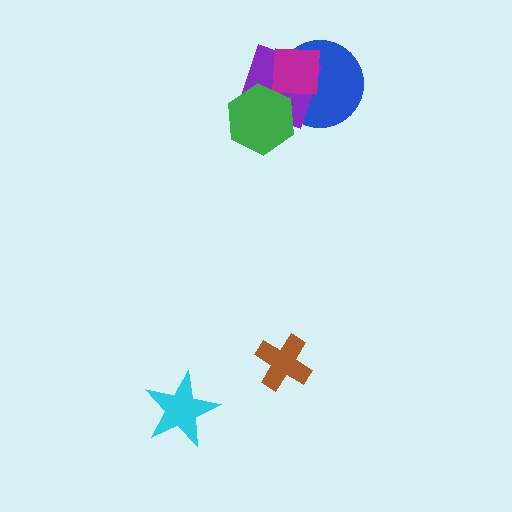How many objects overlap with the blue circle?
3 objects overlap with the blue circle.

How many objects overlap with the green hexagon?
3 objects overlap with the green hexagon.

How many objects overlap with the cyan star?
0 objects overlap with the cyan star.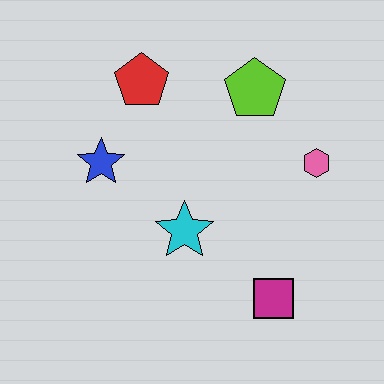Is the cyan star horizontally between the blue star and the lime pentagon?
Yes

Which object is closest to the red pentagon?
The blue star is closest to the red pentagon.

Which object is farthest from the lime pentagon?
The magenta square is farthest from the lime pentagon.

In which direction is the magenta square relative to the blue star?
The magenta square is to the right of the blue star.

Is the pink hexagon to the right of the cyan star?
Yes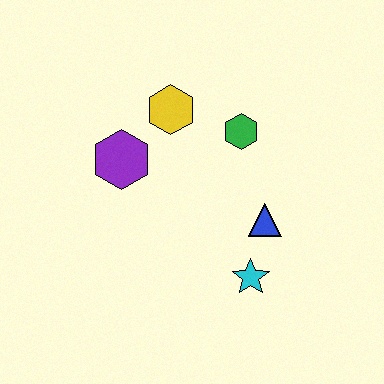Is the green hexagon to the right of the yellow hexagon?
Yes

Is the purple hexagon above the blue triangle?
Yes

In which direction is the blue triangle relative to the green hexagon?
The blue triangle is below the green hexagon.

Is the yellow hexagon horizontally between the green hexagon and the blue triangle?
No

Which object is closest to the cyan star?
The blue triangle is closest to the cyan star.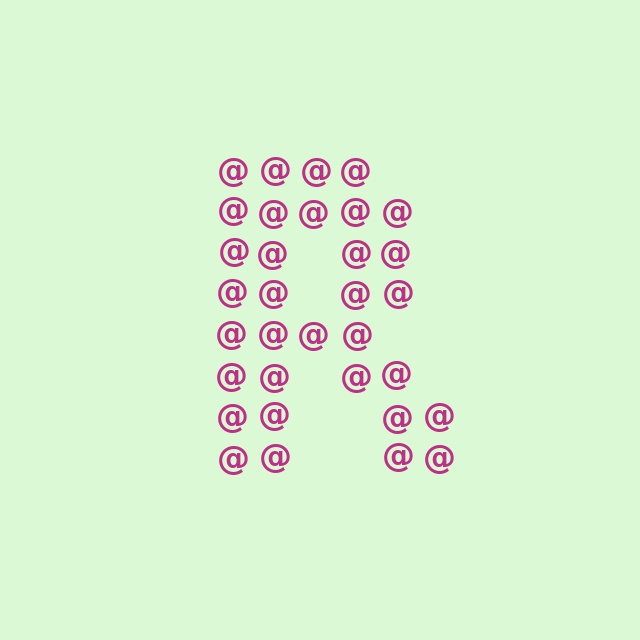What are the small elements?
The small elements are at signs.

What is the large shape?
The large shape is the letter R.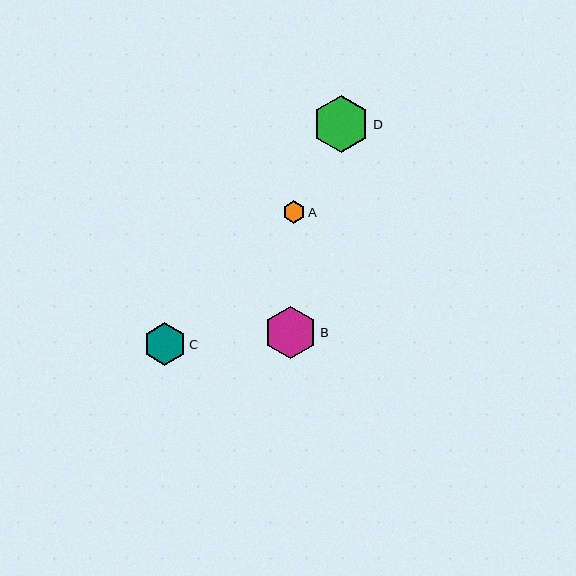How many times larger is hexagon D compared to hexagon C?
Hexagon D is approximately 1.3 times the size of hexagon C.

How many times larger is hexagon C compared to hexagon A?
Hexagon C is approximately 1.9 times the size of hexagon A.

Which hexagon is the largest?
Hexagon D is the largest with a size of approximately 57 pixels.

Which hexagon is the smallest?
Hexagon A is the smallest with a size of approximately 22 pixels.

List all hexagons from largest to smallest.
From largest to smallest: D, B, C, A.